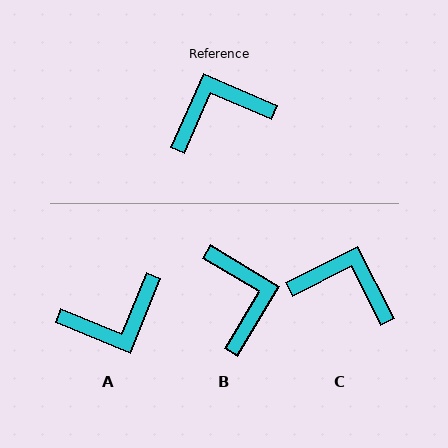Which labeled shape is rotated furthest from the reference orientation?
A, about 179 degrees away.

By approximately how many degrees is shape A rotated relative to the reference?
Approximately 179 degrees clockwise.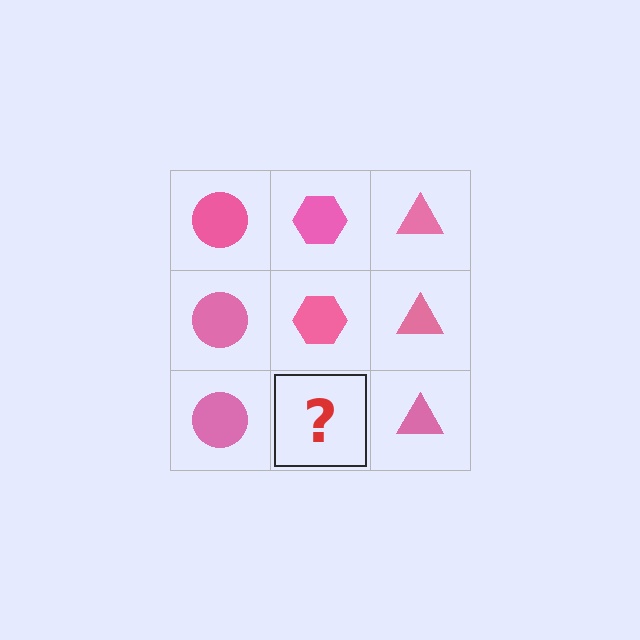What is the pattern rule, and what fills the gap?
The rule is that each column has a consistent shape. The gap should be filled with a pink hexagon.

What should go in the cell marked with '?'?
The missing cell should contain a pink hexagon.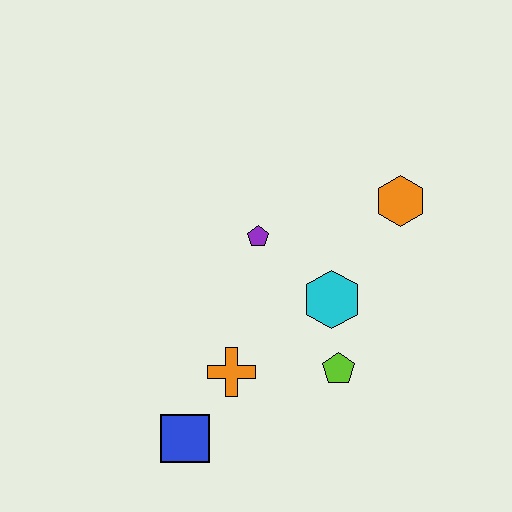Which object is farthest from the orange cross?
The orange hexagon is farthest from the orange cross.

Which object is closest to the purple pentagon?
The cyan hexagon is closest to the purple pentagon.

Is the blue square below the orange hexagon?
Yes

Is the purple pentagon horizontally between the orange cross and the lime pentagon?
Yes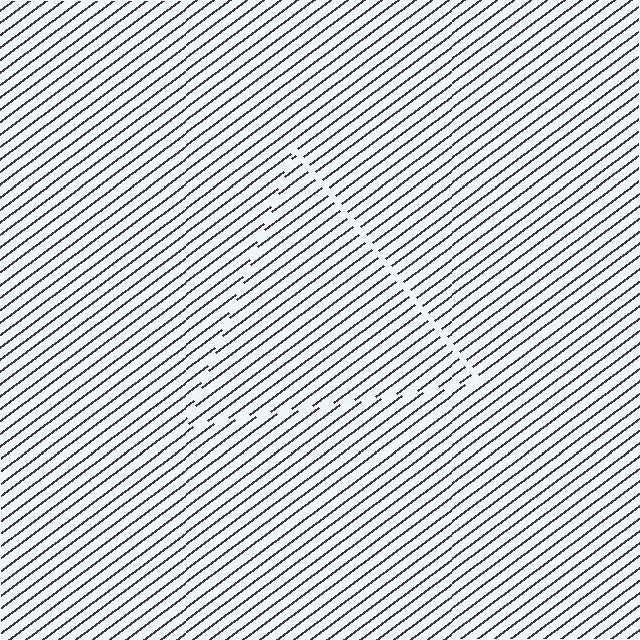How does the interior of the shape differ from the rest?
The interior of the shape contains the same grating, shifted by half a period — the contour is defined by the phase discontinuity where line-ends from the inner and outer gratings abut.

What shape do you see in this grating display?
An illusory triangle. The interior of the shape contains the same grating, shifted by half a period — the contour is defined by the phase discontinuity where line-ends from the inner and outer gratings abut.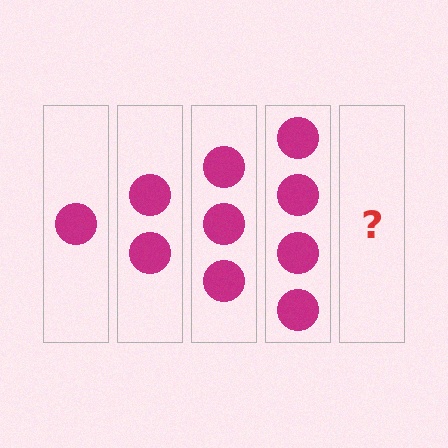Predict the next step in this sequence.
The next step is 5 circles.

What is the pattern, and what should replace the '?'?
The pattern is that each step adds one more circle. The '?' should be 5 circles.